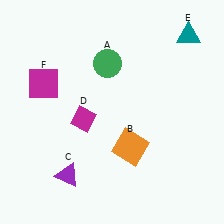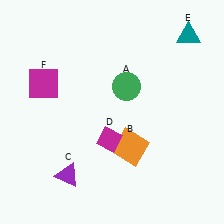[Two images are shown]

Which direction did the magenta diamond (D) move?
The magenta diamond (D) moved right.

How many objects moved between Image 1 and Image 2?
2 objects moved between the two images.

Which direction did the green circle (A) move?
The green circle (A) moved down.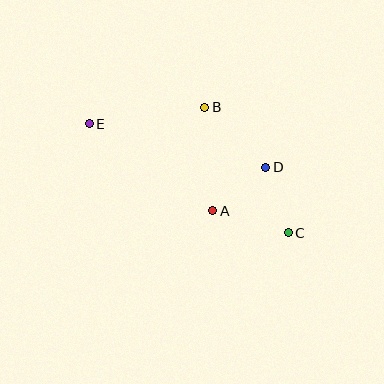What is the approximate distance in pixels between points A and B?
The distance between A and B is approximately 104 pixels.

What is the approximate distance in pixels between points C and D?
The distance between C and D is approximately 69 pixels.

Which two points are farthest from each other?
Points C and E are farthest from each other.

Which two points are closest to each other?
Points A and D are closest to each other.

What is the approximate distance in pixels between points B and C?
The distance between B and C is approximately 151 pixels.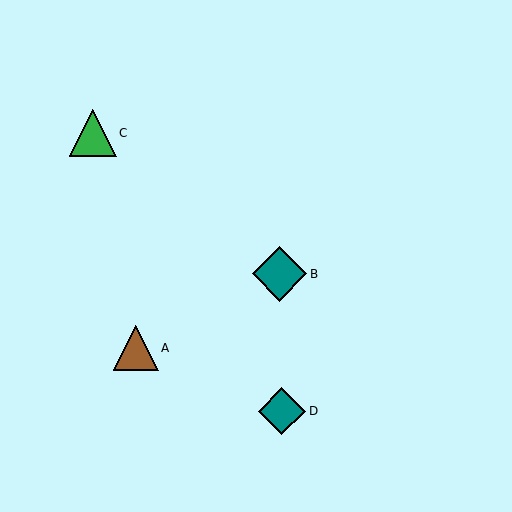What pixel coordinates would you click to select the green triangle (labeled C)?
Click at (93, 133) to select the green triangle C.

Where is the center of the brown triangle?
The center of the brown triangle is at (136, 348).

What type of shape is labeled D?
Shape D is a teal diamond.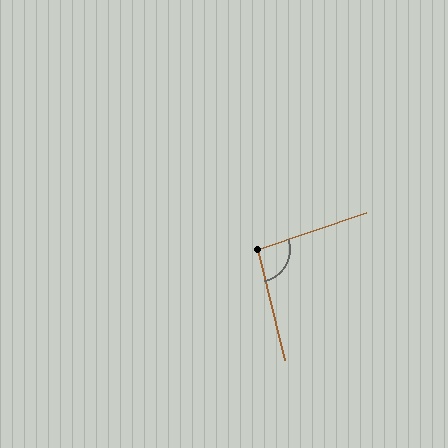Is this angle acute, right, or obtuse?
It is approximately a right angle.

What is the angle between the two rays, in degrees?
Approximately 95 degrees.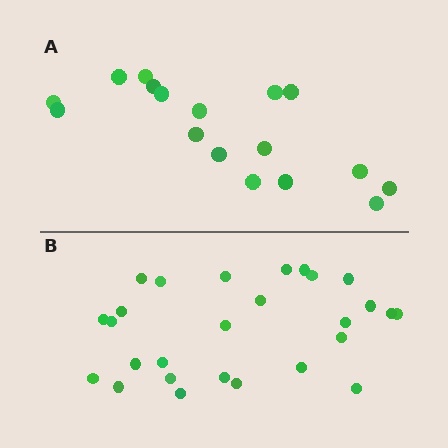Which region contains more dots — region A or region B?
Region B (the bottom region) has more dots.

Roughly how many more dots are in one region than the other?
Region B has roughly 10 or so more dots than region A.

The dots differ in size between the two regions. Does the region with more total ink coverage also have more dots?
No. Region A has more total ink coverage because its dots are larger, but region B actually contains more individual dots. Total area can be misleading — the number of items is what matters here.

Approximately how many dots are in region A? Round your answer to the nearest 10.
About 20 dots. (The exact count is 17, which rounds to 20.)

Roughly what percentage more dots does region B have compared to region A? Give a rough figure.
About 60% more.